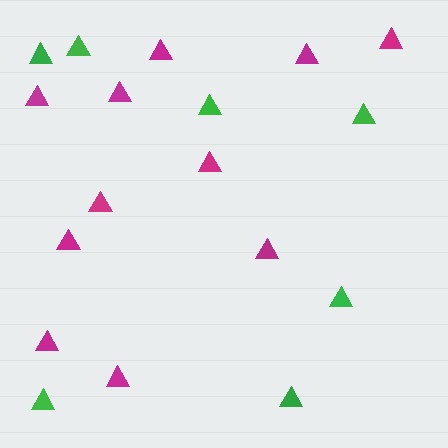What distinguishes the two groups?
There are 2 groups: one group of magenta triangles (11) and one group of green triangles (7).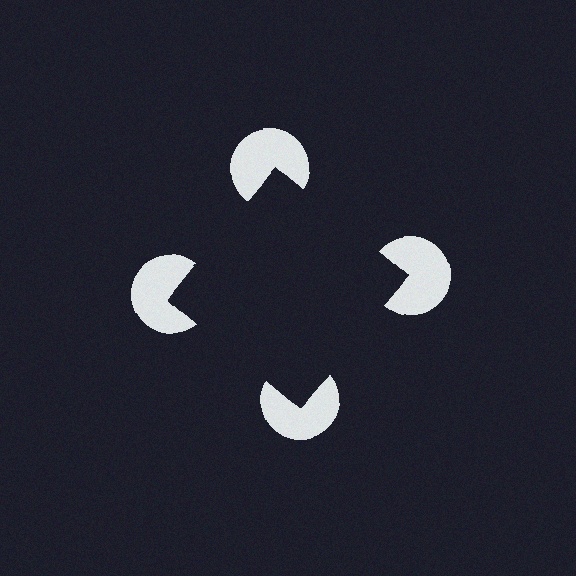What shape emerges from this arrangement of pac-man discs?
An illusory square — its edges are inferred from the aligned wedge cuts in the pac-man discs, not physically drawn.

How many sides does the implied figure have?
4 sides.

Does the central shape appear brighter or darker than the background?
It typically appears slightly darker than the background, even though no actual brightness change is drawn.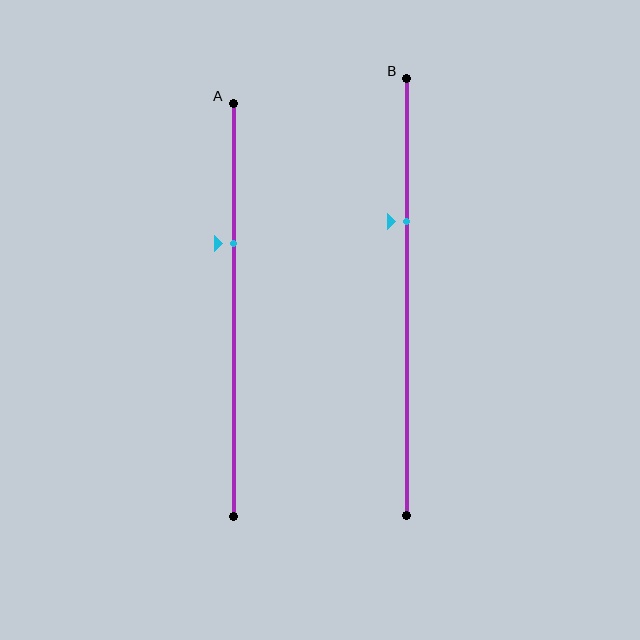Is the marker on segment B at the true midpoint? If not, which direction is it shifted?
No, the marker on segment B is shifted upward by about 17% of the segment length.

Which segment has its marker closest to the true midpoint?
Segment A has its marker closest to the true midpoint.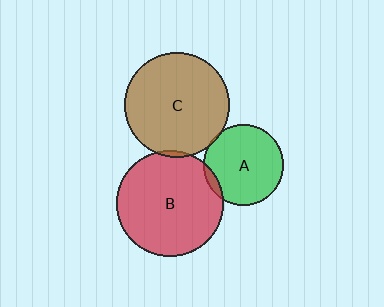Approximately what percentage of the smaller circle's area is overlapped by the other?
Approximately 5%.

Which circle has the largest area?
Circle B (red).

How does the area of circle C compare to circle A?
Approximately 1.7 times.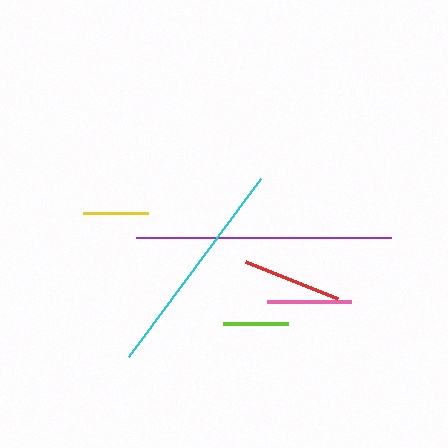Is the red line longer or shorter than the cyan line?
The cyan line is longer than the red line.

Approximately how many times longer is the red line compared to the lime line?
The red line is approximately 1.5 times the length of the lime line.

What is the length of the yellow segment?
The yellow segment is approximately 66 pixels long.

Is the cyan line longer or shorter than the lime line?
The cyan line is longer than the lime line.